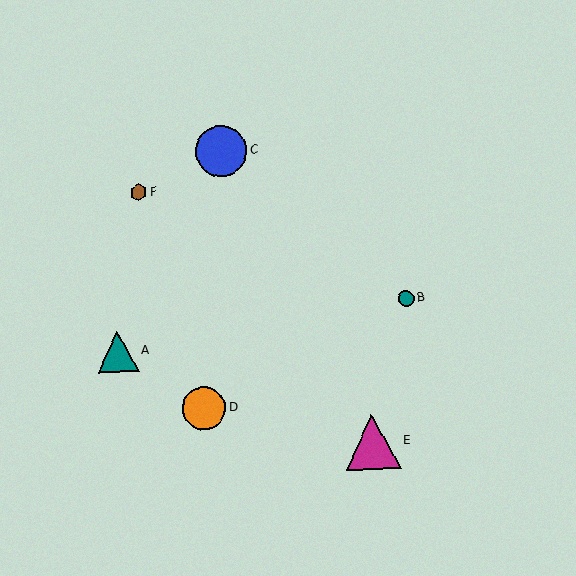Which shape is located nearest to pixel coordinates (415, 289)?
The teal circle (labeled B) at (406, 298) is nearest to that location.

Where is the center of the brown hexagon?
The center of the brown hexagon is at (138, 193).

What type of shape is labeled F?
Shape F is a brown hexagon.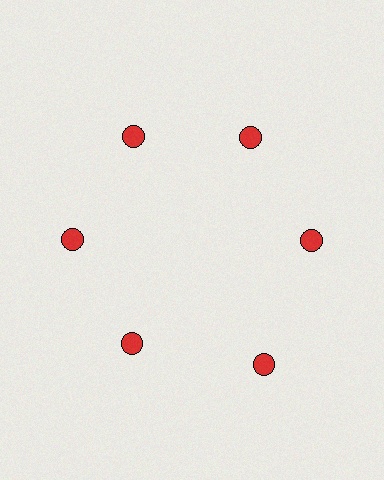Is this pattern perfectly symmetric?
No. The 6 red circles are arranged in a ring, but one element near the 5 o'clock position is pushed outward from the center, breaking the 6-fold rotational symmetry.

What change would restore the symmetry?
The symmetry would be restored by moving it inward, back onto the ring so that all 6 circles sit at equal angles and equal distance from the center.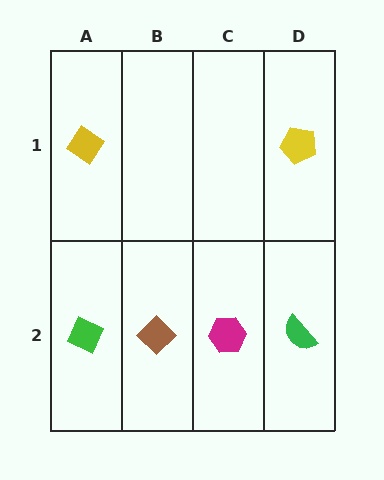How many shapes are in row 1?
2 shapes.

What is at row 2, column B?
A brown diamond.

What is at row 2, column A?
A green diamond.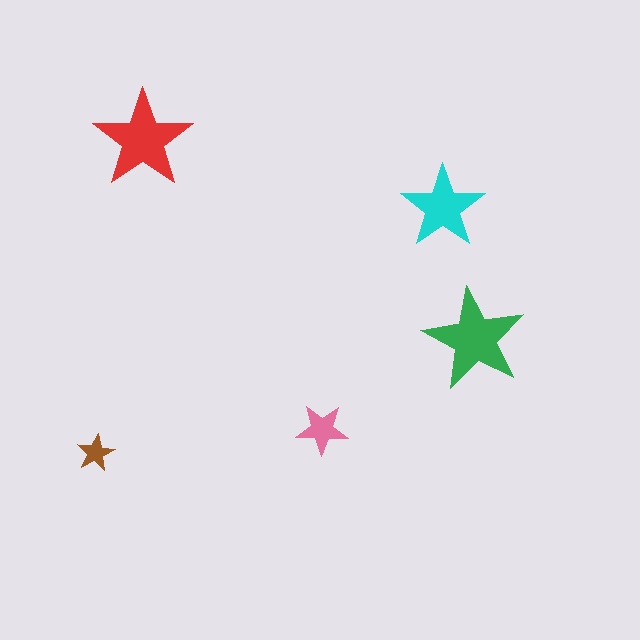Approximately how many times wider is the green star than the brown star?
About 3 times wider.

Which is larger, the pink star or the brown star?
The pink one.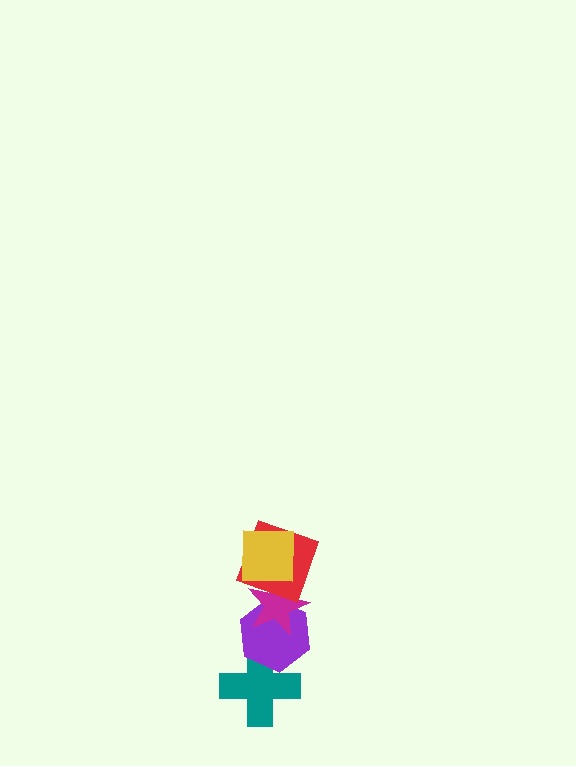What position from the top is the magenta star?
The magenta star is 3rd from the top.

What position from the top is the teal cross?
The teal cross is 5th from the top.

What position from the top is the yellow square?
The yellow square is 1st from the top.